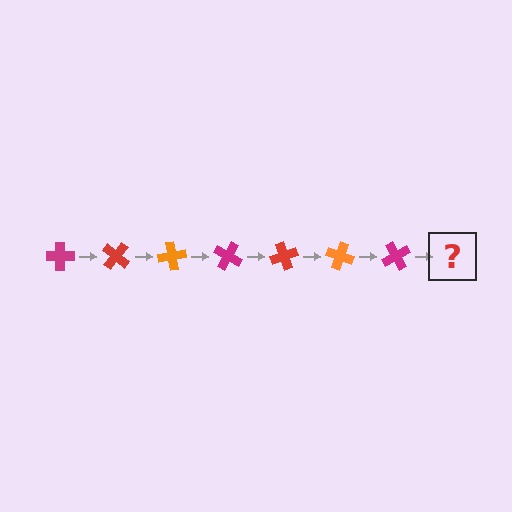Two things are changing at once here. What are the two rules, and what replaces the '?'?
The two rules are that it rotates 40 degrees each step and the color cycles through magenta, red, and orange. The '?' should be a red cross, rotated 280 degrees from the start.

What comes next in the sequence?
The next element should be a red cross, rotated 280 degrees from the start.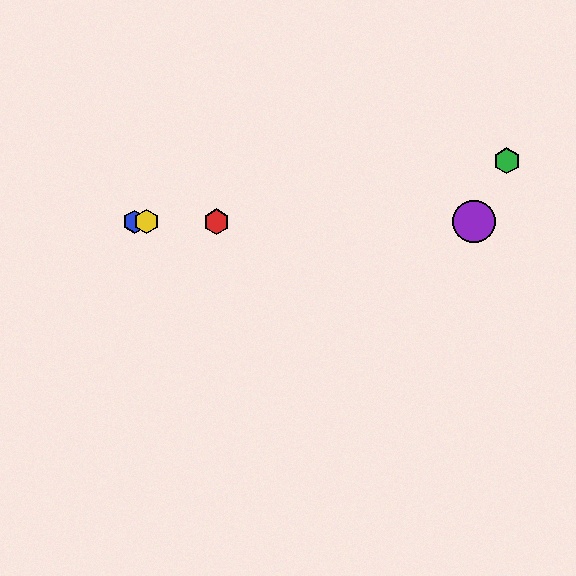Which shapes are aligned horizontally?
The red hexagon, the blue hexagon, the yellow hexagon, the purple circle are aligned horizontally.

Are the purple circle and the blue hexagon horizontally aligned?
Yes, both are at y≈222.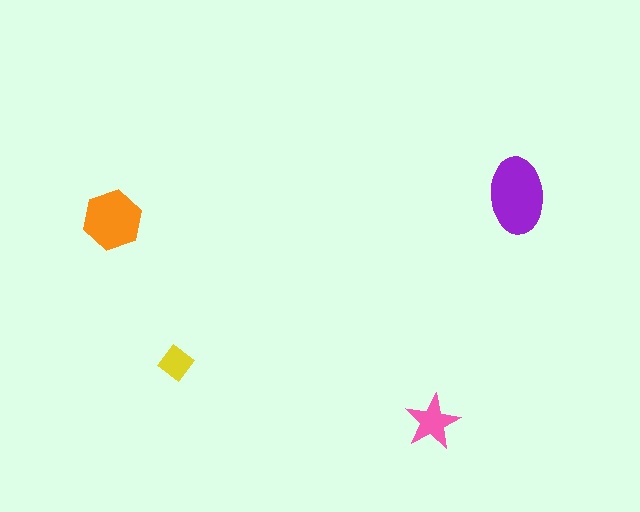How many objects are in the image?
There are 4 objects in the image.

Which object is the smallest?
The yellow diamond.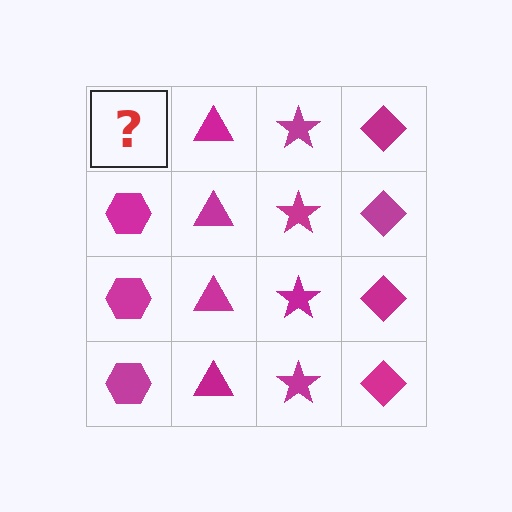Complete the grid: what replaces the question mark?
The question mark should be replaced with a magenta hexagon.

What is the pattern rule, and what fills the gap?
The rule is that each column has a consistent shape. The gap should be filled with a magenta hexagon.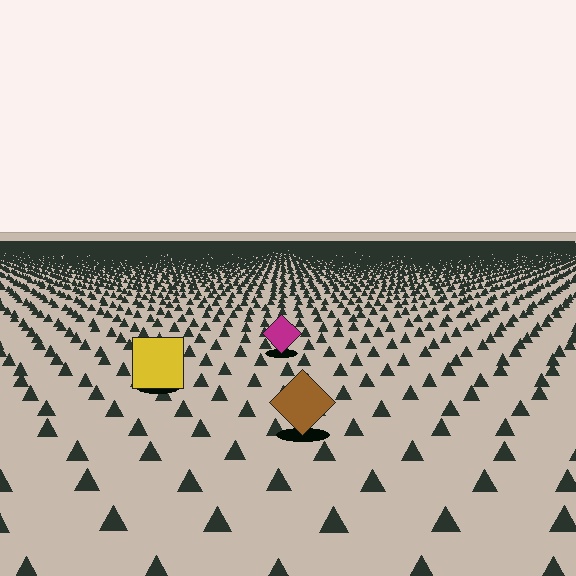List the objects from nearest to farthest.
From nearest to farthest: the brown diamond, the yellow square, the magenta diamond.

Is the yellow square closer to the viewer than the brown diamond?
No. The brown diamond is closer — you can tell from the texture gradient: the ground texture is coarser near it.